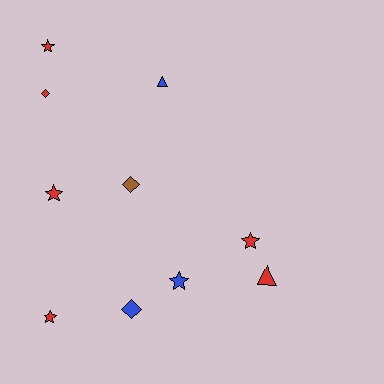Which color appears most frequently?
Red, with 6 objects.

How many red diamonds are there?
There is 1 red diamond.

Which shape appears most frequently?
Star, with 5 objects.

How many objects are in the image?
There are 10 objects.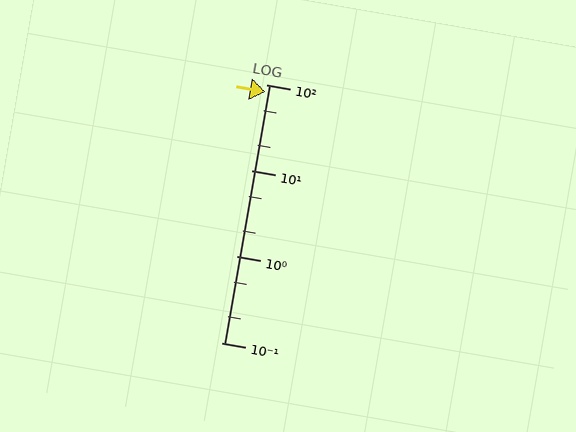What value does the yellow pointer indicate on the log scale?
The pointer indicates approximately 82.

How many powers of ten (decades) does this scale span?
The scale spans 3 decades, from 0.1 to 100.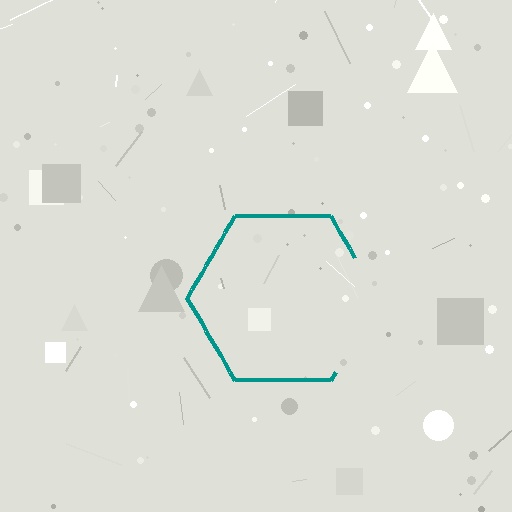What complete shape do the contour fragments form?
The contour fragments form a hexagon.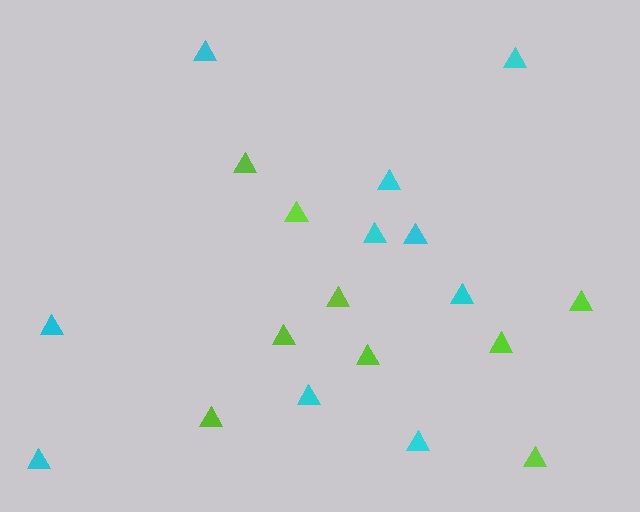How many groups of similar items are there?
There are 2 groups: one group of cyan triangles (10) and one group of lime triangles (9).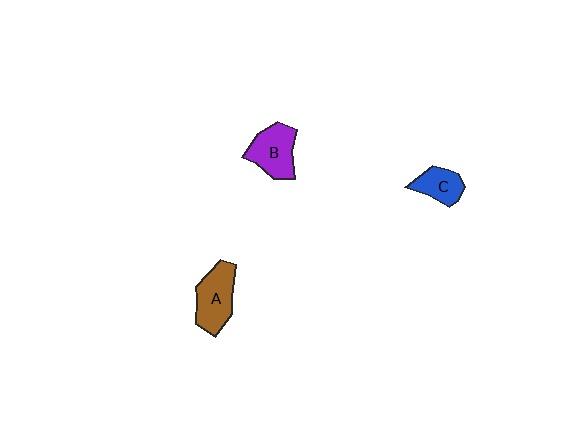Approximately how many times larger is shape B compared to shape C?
Approximately 1.5 times.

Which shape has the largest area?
Shape A (brown).